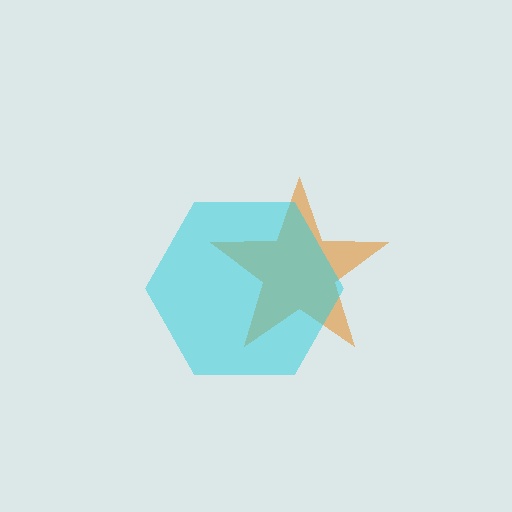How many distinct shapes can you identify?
There are 2 distinct shapes: an orange star, a cyan hexagon.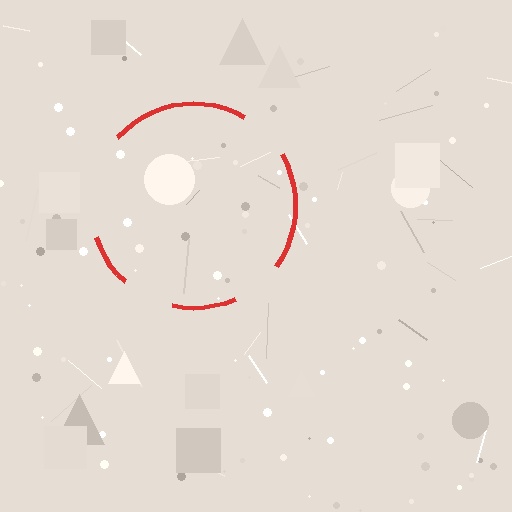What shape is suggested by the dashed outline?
The dashed outline suggests a circle.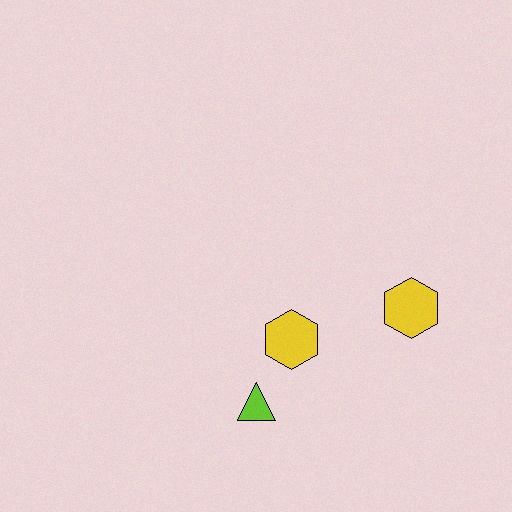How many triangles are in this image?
There is 1 triangle.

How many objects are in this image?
There are 3 objects.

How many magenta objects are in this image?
There are no magenta objects.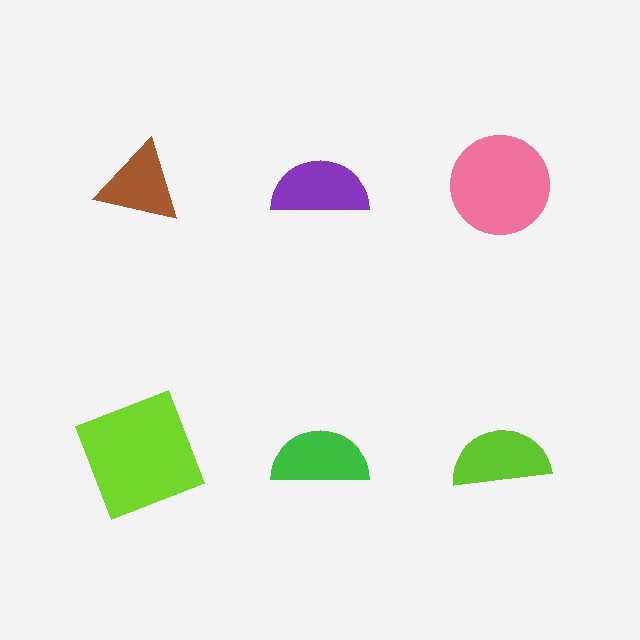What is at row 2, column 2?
A green semicircle.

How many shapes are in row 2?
3 shapes.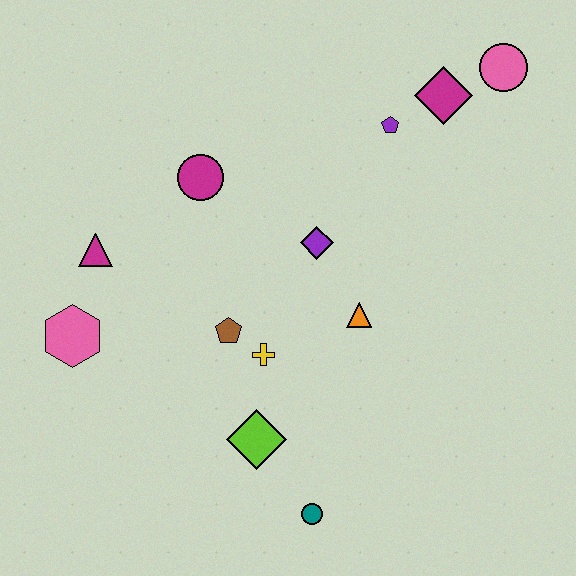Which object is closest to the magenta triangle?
The pink hexagon is closest to the magenta triangle.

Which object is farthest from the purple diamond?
The teal circle is farthest from the purple diamond.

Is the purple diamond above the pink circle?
No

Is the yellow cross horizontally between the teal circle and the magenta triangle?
Yes